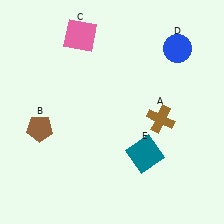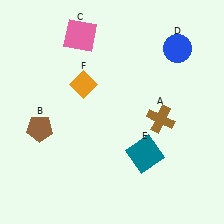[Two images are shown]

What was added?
An orange diamond (F) was added in Image 2.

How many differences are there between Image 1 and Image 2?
There is 1 difference between the two images.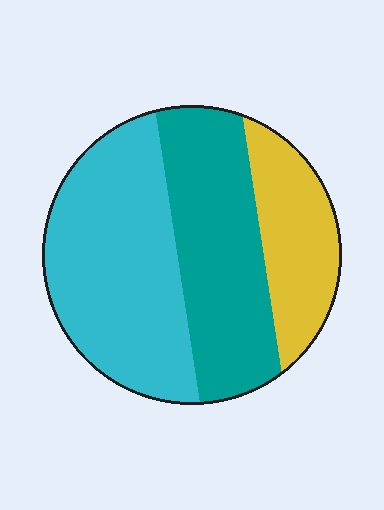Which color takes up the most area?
Cyan, at roughly 45%.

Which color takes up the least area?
Yellow, at roughly 20%.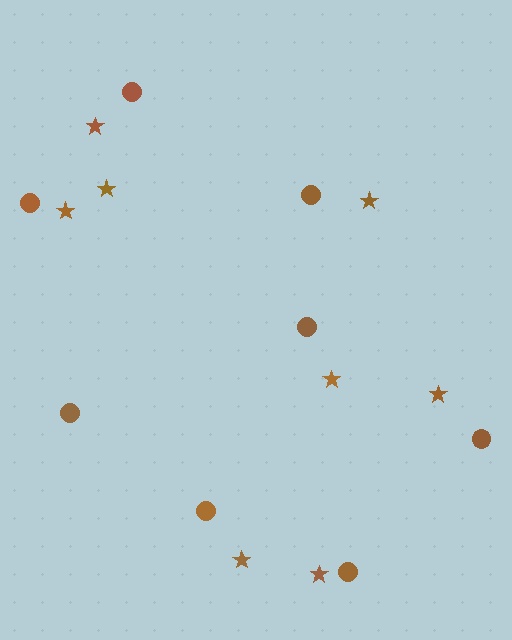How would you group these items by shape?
There are 2 groups: one group of stars (8) and one group of circles (8).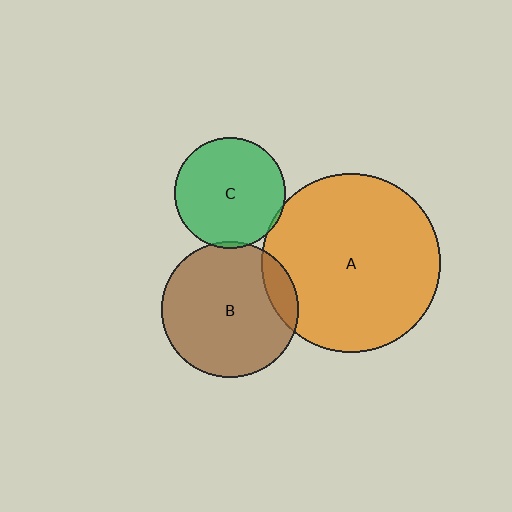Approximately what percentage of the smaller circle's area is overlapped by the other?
Approximately 5%.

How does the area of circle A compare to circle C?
Approximately 2.6 times.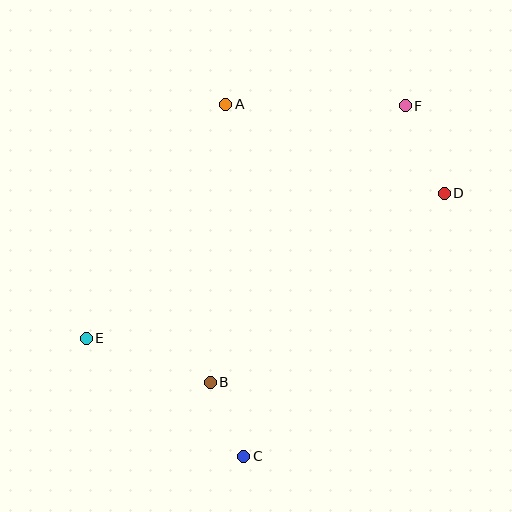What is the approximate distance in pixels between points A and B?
The distance between A and B is approximately 279 pixels.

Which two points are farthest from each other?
Points E and F are farthest from each other.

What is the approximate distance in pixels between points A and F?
The distance between A and F is approximately 180 pixels.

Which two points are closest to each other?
Points B and C are closest to each other.